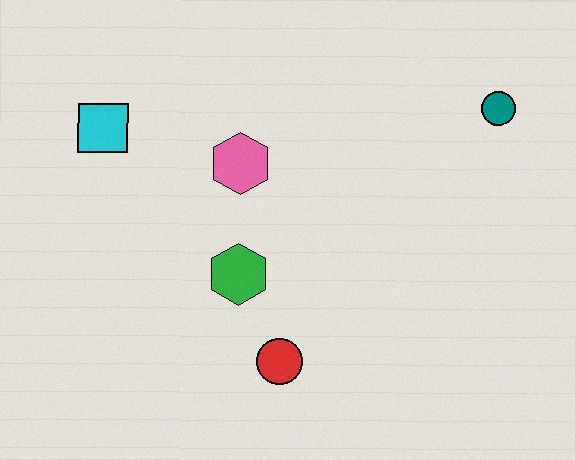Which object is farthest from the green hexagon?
The teal circle is farthest from the green hexagon.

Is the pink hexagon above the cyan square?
No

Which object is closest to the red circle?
The green hexagon is closest to the red circle.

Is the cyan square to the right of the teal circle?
No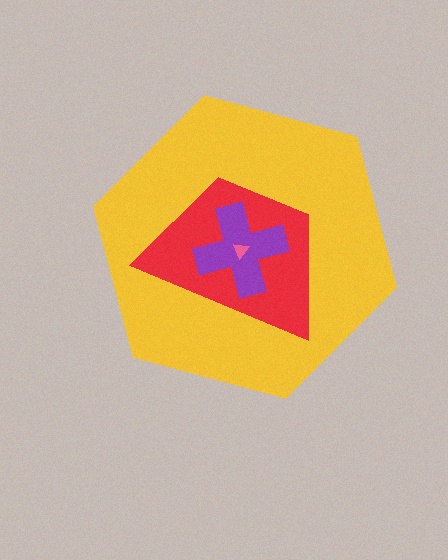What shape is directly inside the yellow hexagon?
The red trapezoid.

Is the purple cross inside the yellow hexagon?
Yes.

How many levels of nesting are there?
4.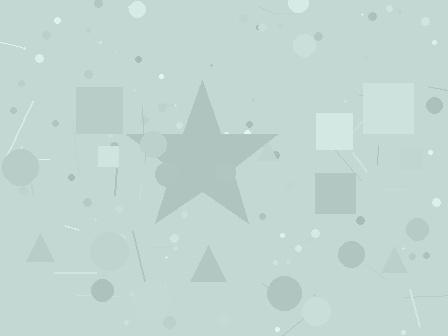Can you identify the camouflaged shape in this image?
The camouflaged shape is a star.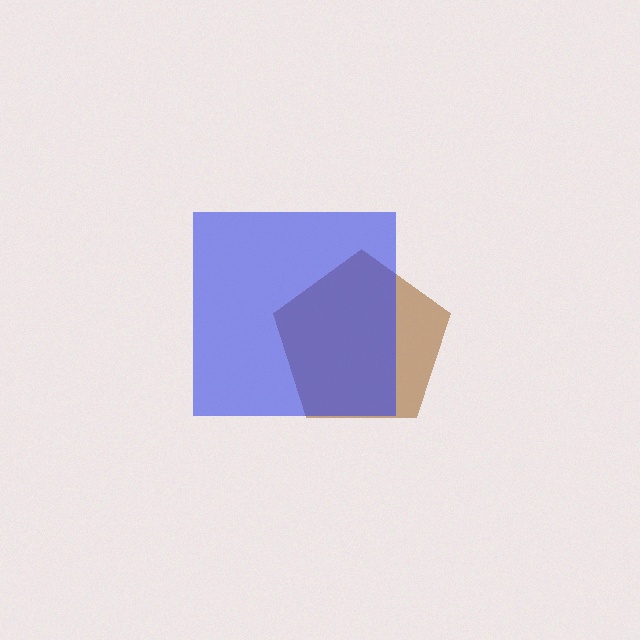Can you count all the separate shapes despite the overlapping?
Yes, there are 2 separate shapes.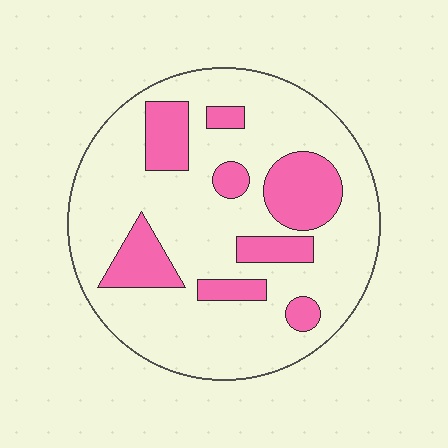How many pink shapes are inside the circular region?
8.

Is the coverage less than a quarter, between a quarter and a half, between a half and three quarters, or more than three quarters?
Less than a quarter.